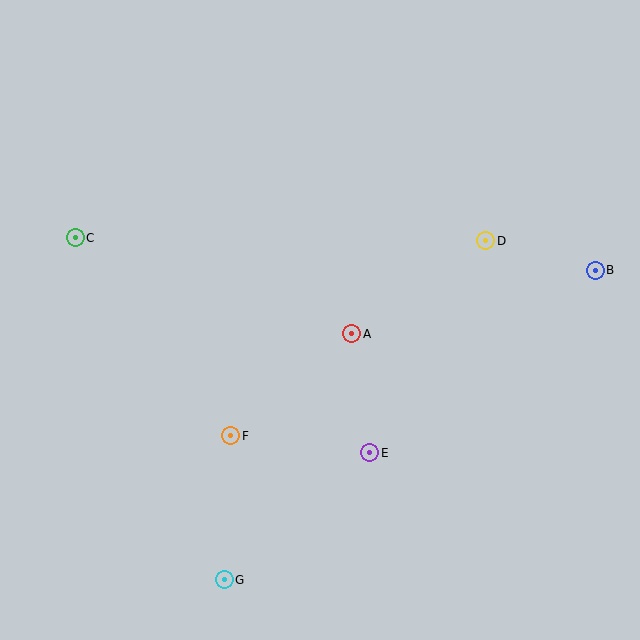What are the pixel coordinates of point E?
Point E is at (370, 453).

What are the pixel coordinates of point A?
Point A is at (352, 334).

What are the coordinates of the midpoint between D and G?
The midpoint between D and G is at (355, 410).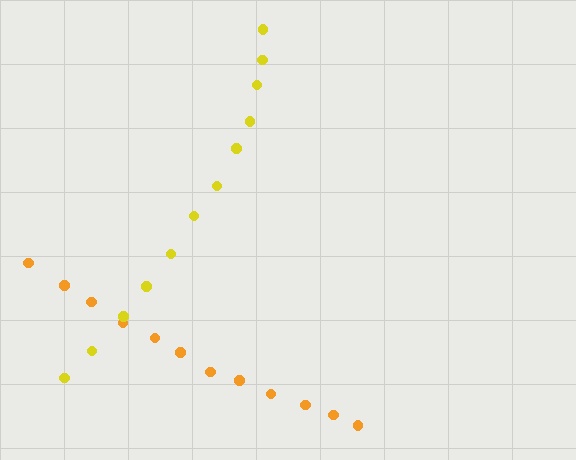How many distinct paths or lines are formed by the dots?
There are 2 distinct paths.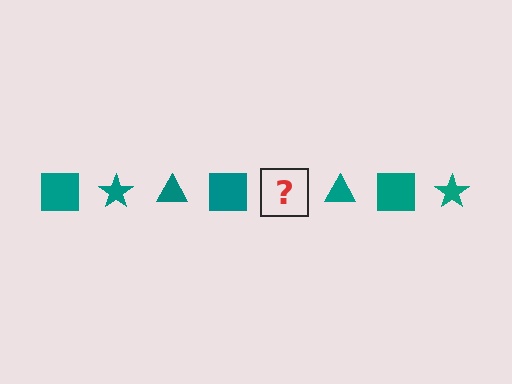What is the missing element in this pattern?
The missing element is a teal star.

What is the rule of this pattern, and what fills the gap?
The rule is that the pattern cycles through square, star, triangle shapes in teal. The gap should be filled with a teal star.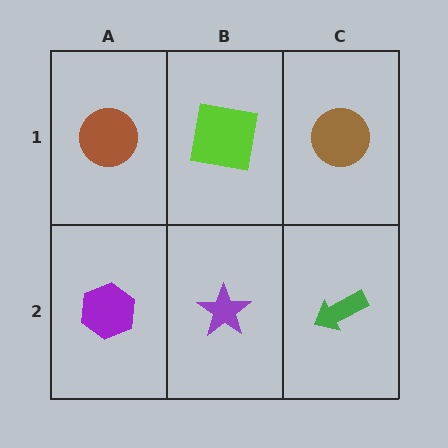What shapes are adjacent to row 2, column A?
A brown circle (row 1, column A), a purple star (row 2, column B).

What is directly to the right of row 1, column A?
A lime square.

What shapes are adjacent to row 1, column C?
A green arrow (row 2, column C), a lime square (row 1, column B).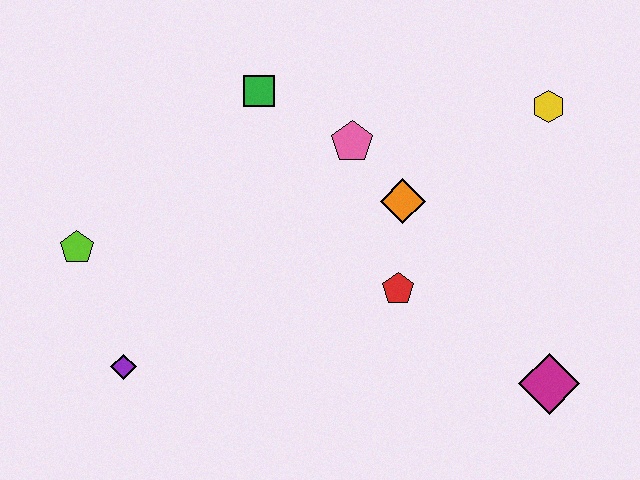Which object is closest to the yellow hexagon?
The orange diamond is closest to the yellow hexagon.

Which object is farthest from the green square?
The magenta diamond is farthest from the green square.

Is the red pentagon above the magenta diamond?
Yes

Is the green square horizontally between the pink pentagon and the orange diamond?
No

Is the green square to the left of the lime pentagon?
No